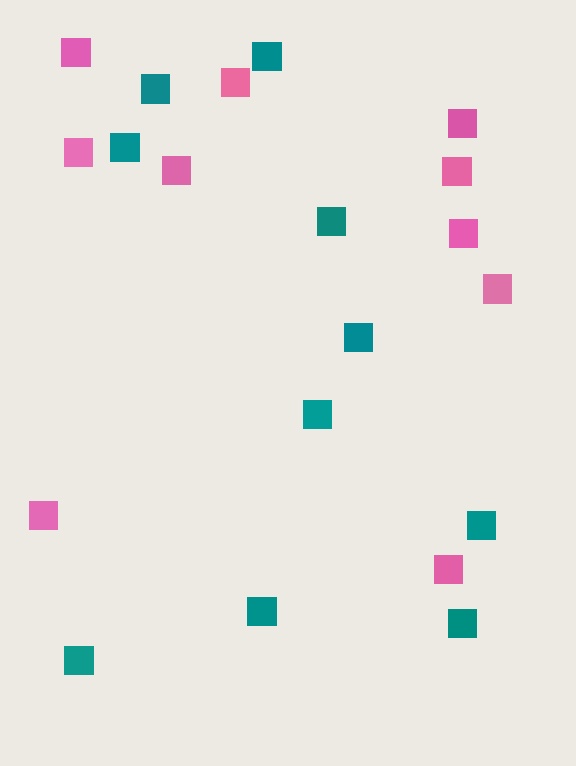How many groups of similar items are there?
There are 2 groups: one group of pink squares (10) and one group of teal squares (10).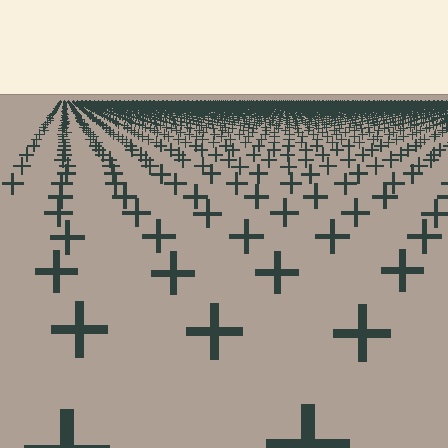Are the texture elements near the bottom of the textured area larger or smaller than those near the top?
Larger. Near the bottom, elements are closer to the viewer and appear at a bigger on-screen size.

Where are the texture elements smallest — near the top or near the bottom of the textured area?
Near the top.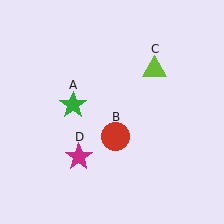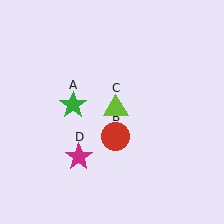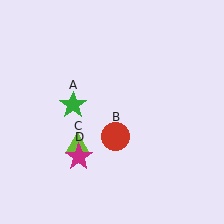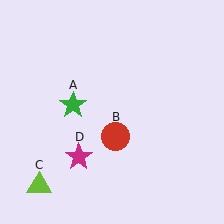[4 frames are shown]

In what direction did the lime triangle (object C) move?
The lime triangle (object C) moved down and to the left.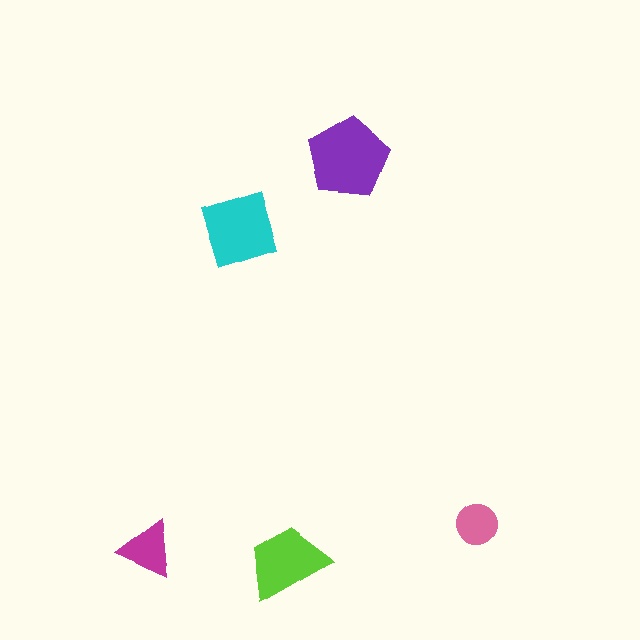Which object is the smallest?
The pink circle.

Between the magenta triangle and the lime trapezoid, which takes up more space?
The lime trapezoid.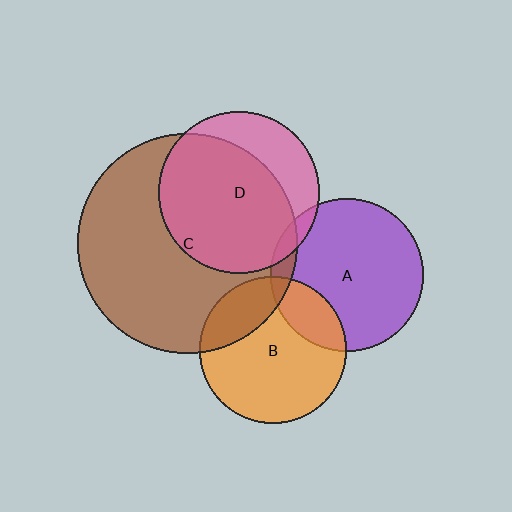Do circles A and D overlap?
Yes.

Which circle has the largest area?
Circle C (brown).